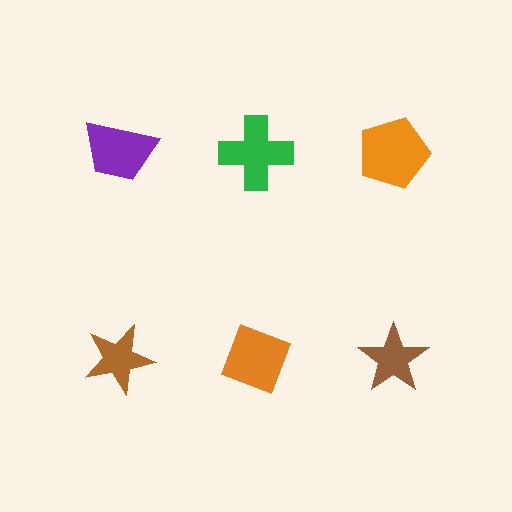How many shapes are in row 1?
3 shapes.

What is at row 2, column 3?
A brown star.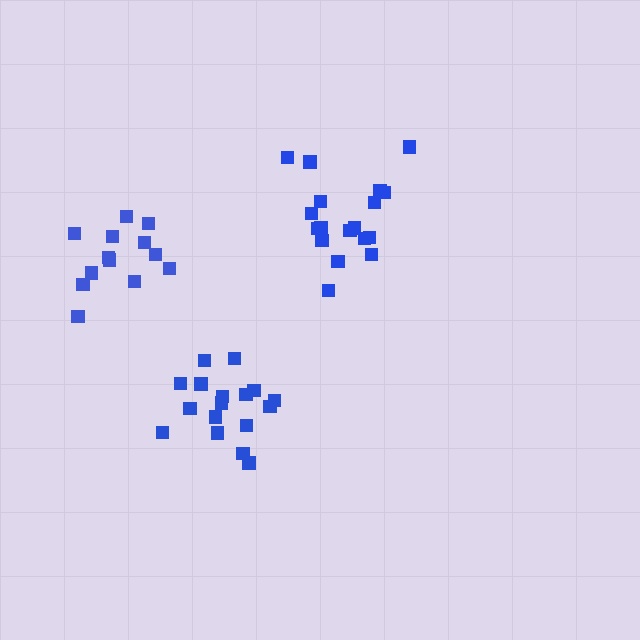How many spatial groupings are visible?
There are 3 spatial groupings.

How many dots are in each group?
Group 1: 18 dots, Group 2: 13 dots, Group 3: 17 dots (48 total).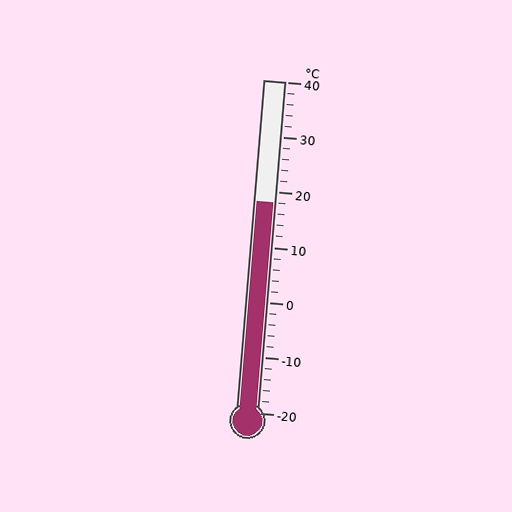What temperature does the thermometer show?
The thermometer shows approximately 18°C.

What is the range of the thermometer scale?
The thermometer scale ranges from -20°C to 40°C.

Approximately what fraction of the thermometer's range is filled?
The thermometer is filled to approximately 65% of its range.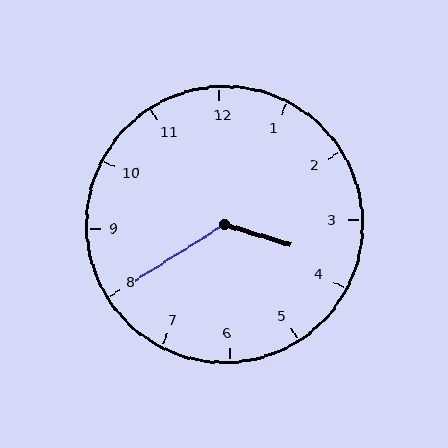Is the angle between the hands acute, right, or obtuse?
It is obtuse.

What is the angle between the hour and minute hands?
Approximately 130 degrees.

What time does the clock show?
3:40.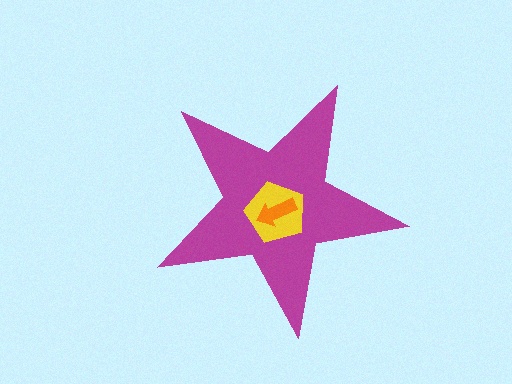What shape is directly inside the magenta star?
The yellow pentagon.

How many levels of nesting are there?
3.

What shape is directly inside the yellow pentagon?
The orange arrow.